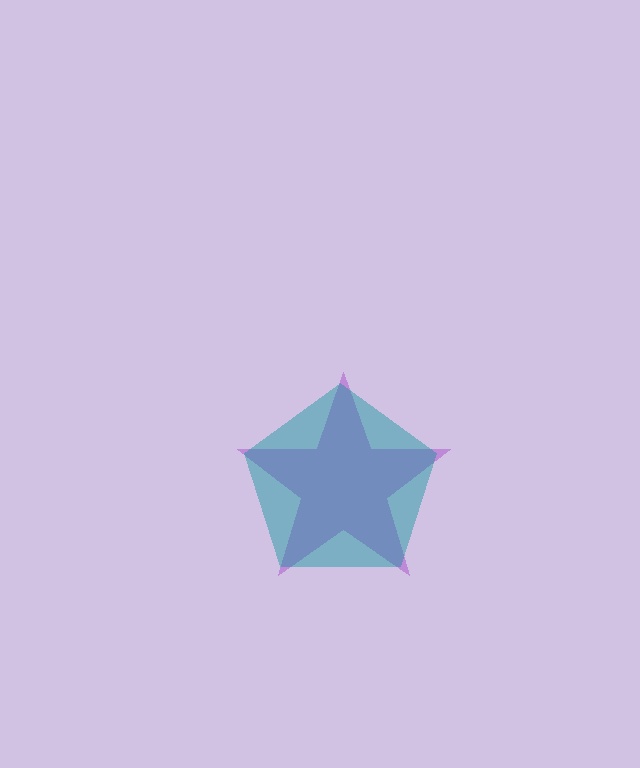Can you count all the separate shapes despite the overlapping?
Yes, there are 2 separate shapes.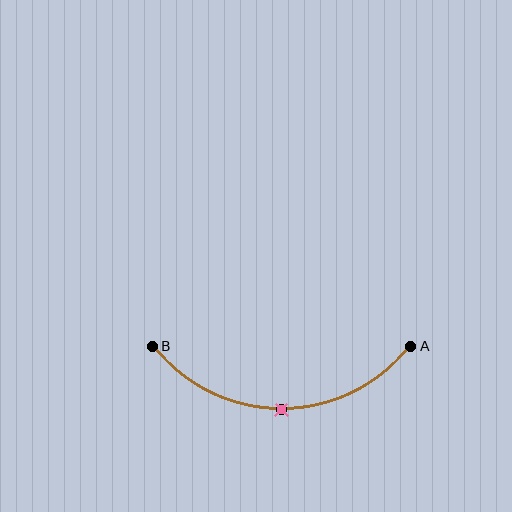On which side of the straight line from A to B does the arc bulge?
The arc bulges below the straight line connecting A and B.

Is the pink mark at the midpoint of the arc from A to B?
Yes. The pink mark lies on the arc at equal arc-length from both A and B — it is the arc midpoint.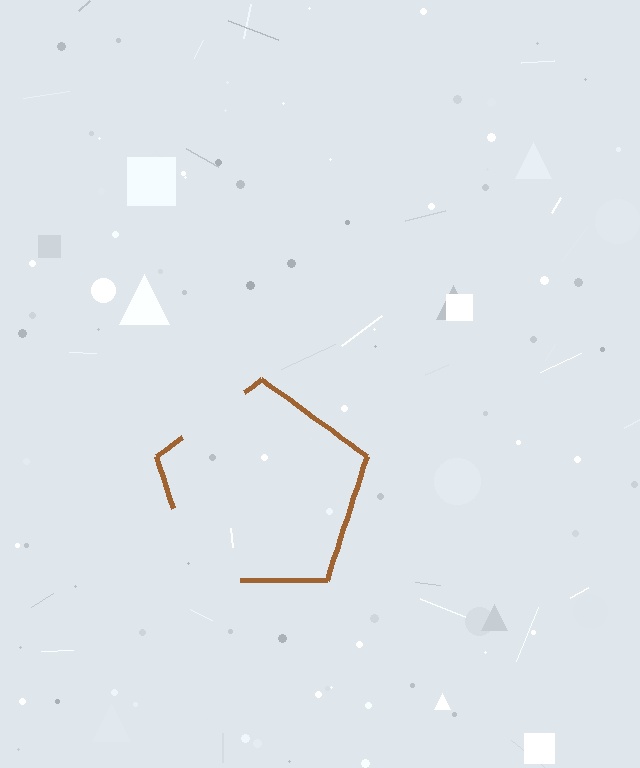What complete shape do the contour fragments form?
The contour fragments form a pentagon.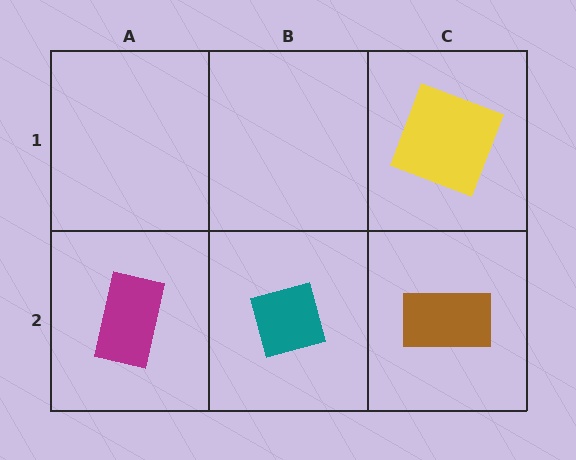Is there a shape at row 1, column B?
No, that cell is empty.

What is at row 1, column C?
A yellow square.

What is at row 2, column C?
A brown rectangle.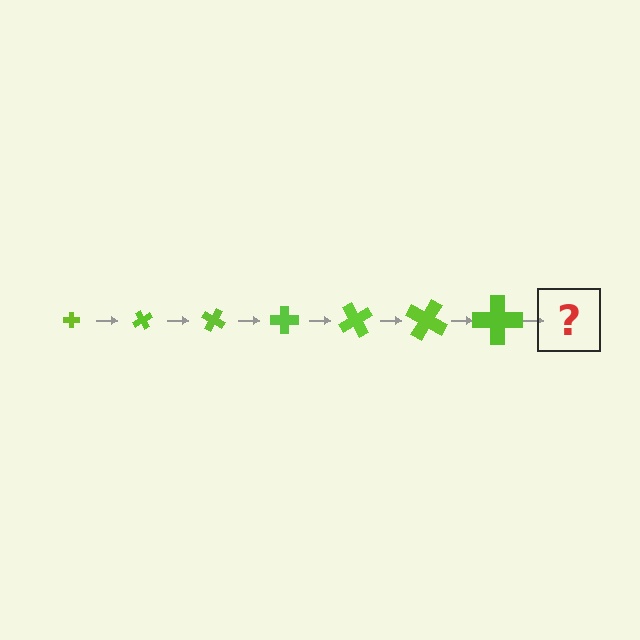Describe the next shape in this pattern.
It should be a cross, larger than the previous one and rotated 420 degrees from the start.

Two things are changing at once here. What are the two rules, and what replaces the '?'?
The two rules are that the cross grows larger each step and it rotates 60 degrees each step. The '?' should be a cross, larger than the previous one and rotated 420 degrees from the start.